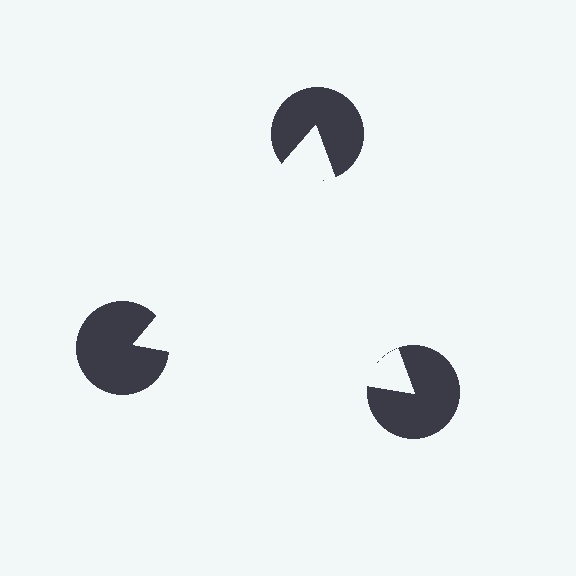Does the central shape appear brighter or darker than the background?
It typically appears slightly brighter than the background, even though no actual brightness change is drawn.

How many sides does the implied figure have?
3 sides.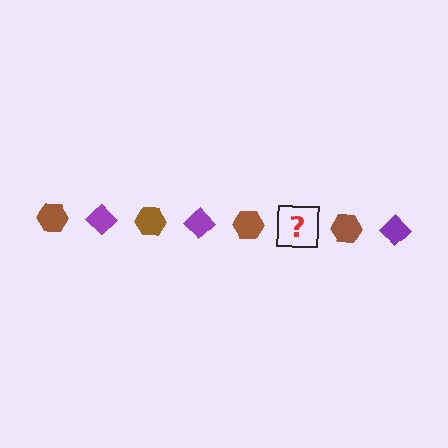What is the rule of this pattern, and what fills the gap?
The rule is that the pattern alternates between brown hexagon and purple diamond. The gap should be filled with a purple diamond.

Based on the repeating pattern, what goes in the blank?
The blank should be a purple diamond.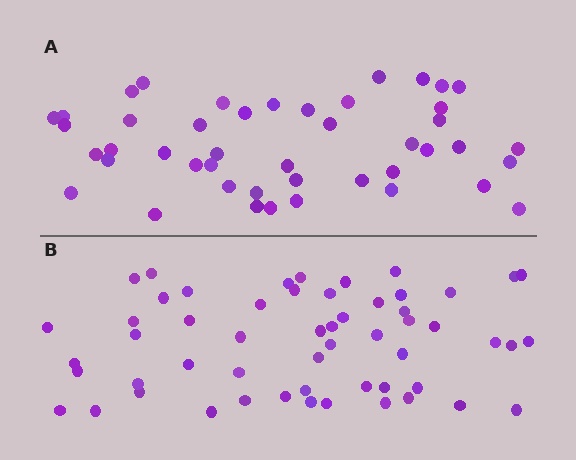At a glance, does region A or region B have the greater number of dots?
Region B (the bottom region) has more dots.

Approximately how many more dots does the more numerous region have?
Region B has roughly 10 or so more dots than region A.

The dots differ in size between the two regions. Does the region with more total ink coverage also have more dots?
No. Region A has more total ink coverage because its dots are larger, but region B actually contains more individual dots. Total area can be misleading — the number of items is what matters here.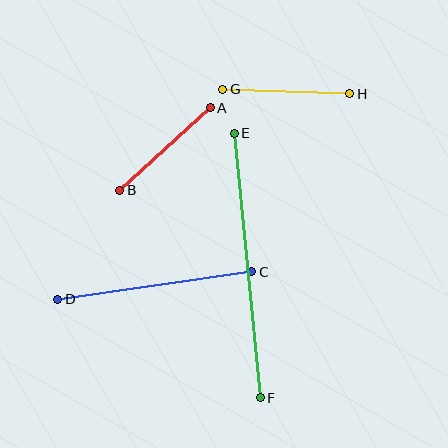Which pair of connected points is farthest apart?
Points E and F are farthest apart.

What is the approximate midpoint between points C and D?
The midpoint is at approximately (155, 286) pixels.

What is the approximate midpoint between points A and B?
The midpoint is at approximately (165, 149) pixels.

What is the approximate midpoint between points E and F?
The midpoint is at approximately (247, 266) pixels.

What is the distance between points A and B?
The distance is approximately 122 pixels.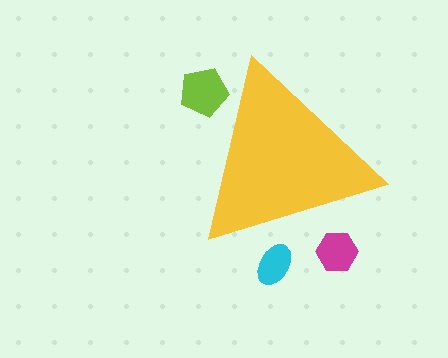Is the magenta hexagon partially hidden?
Yes, the magenta hexagon is partially hidden behind the yellow triangle.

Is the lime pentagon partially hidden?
Yes, the lime pentagon is partially hidden behind the yellow triangle.